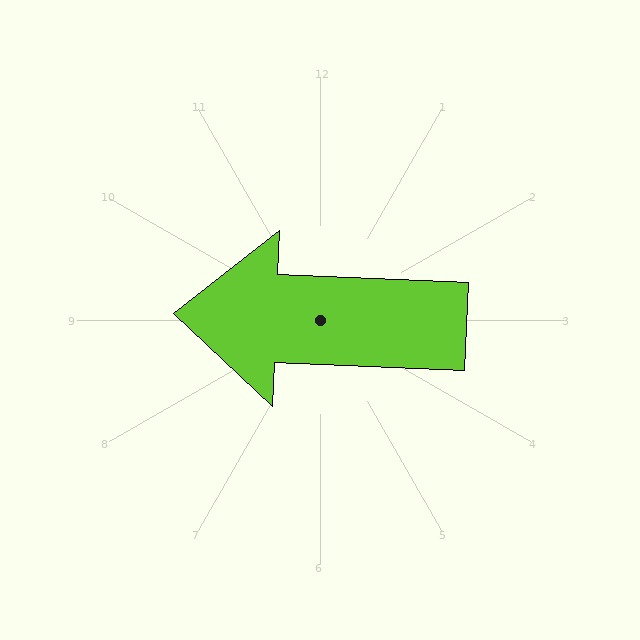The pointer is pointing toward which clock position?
Roughly 9 o'clock.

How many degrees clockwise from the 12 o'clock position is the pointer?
Approximately 273 degrees.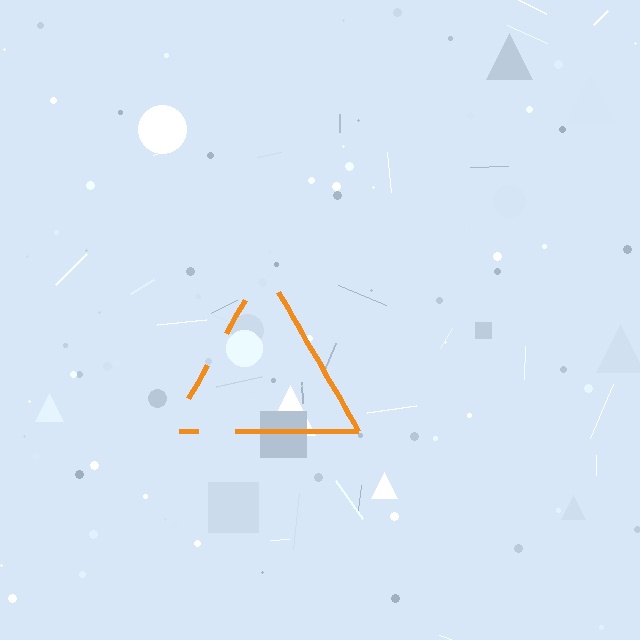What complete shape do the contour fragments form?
The contour fragments form a triangle.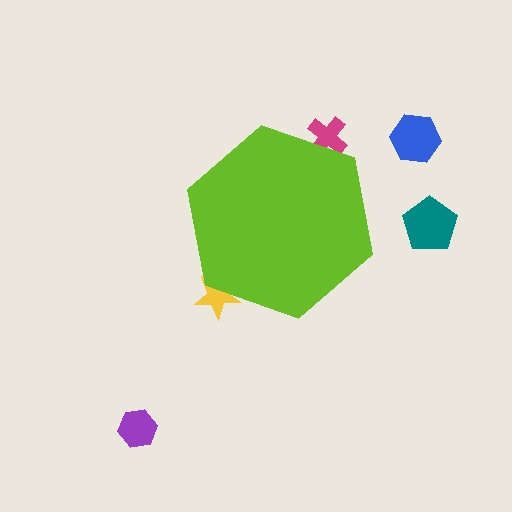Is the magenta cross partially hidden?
Yes, the magenta cross is partially hidden behind the lime hexagon.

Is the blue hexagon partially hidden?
No, the blue hexagon is fully visible.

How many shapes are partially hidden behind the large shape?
2 shapes are partially hidden.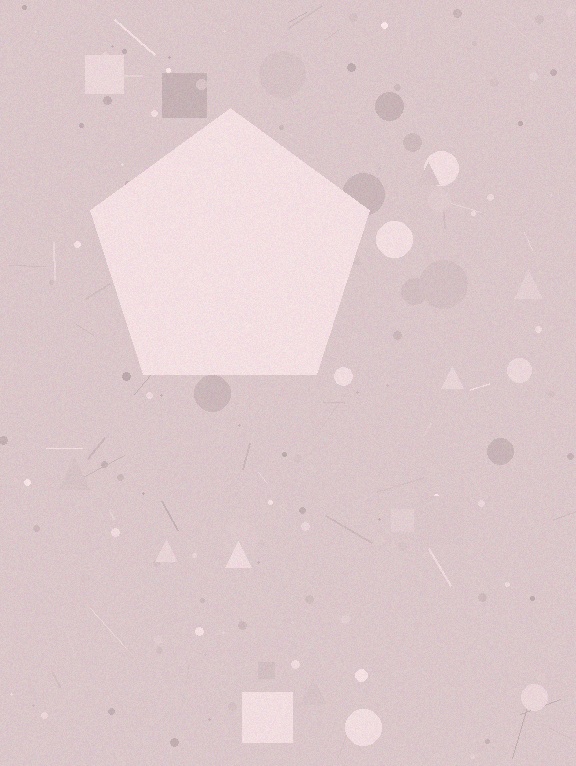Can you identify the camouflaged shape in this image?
The camouflaged shape is a pentagon.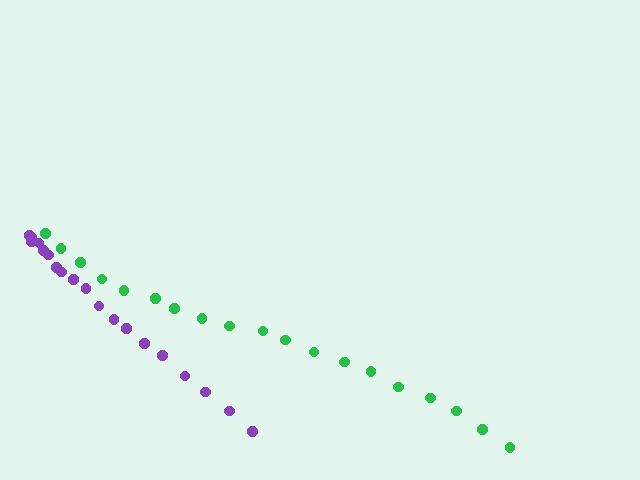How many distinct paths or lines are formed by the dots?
There are 2 distinct paths.